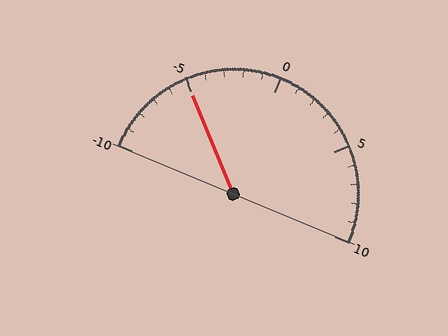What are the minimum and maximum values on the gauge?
The gauge ranges from -10 to 10.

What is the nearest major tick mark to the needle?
The nearest major tick mark is -5.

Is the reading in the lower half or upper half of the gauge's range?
The reading is in the lower half of the range (-10 to 10).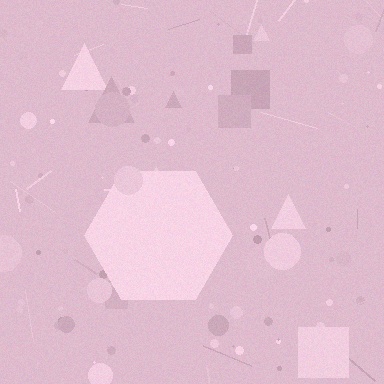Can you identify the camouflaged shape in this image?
The camouflaged shape is a hexagon.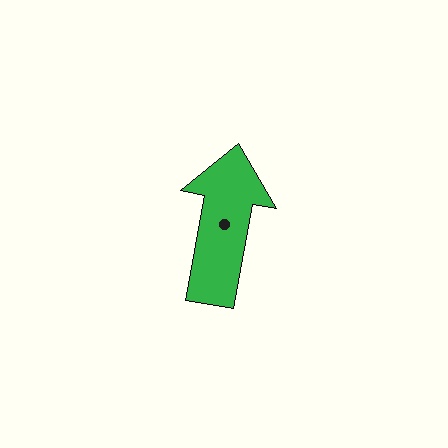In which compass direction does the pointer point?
North.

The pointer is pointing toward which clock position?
Roughly 12 o'clock.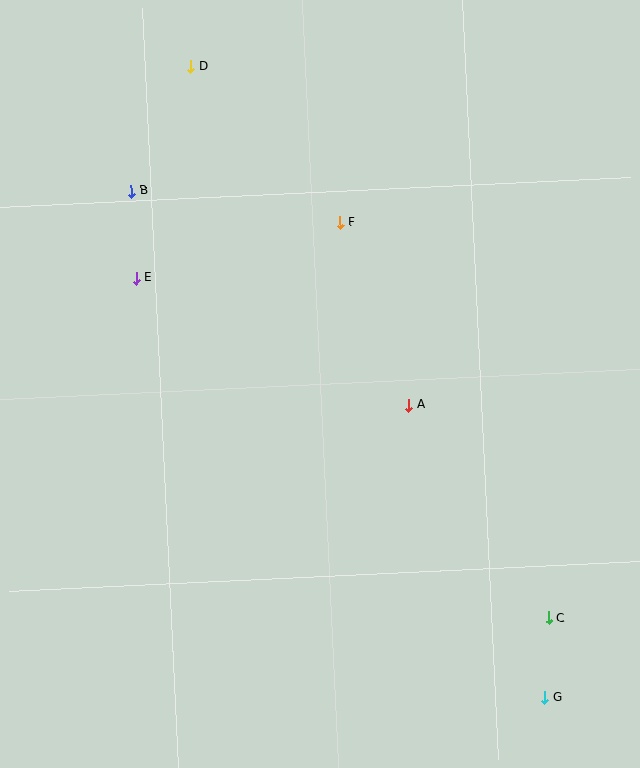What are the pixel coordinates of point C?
Point C is at (549, 618).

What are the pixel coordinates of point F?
Point F is at (340, 222).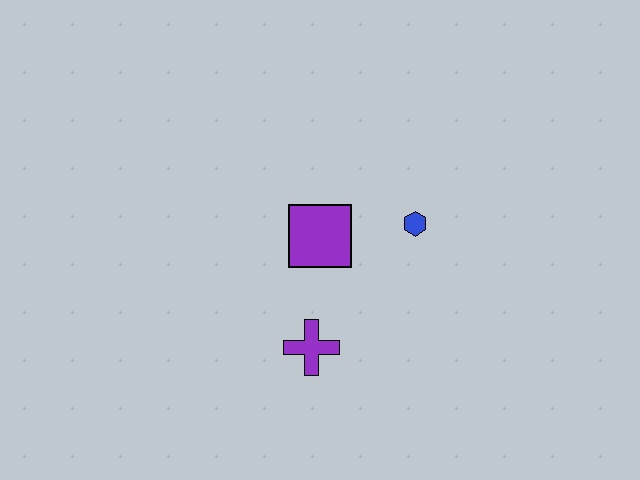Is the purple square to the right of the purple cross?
Yes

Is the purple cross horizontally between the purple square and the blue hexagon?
No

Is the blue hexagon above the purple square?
Yes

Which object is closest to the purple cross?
The purple square is closest to the purple cross.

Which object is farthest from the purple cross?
The blue hexagon is farthest from the purple cross.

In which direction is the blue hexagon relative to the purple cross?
The blue hexagon is above the purple cross.